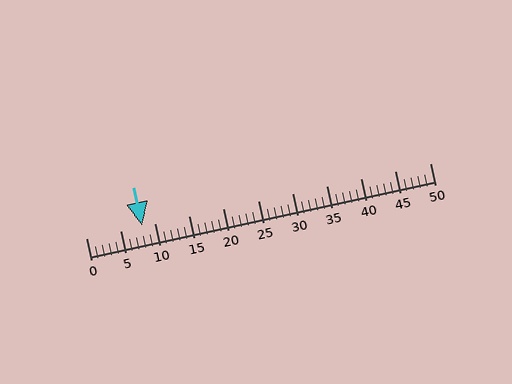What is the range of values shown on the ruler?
The ruler shows values from 0 to 50.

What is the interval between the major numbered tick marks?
The major tick marks are spaced 5 units apart.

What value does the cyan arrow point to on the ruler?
The cyan arrow points to approximately 8.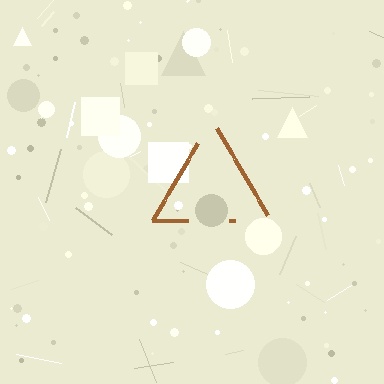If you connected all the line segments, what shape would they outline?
They would outline a triangle.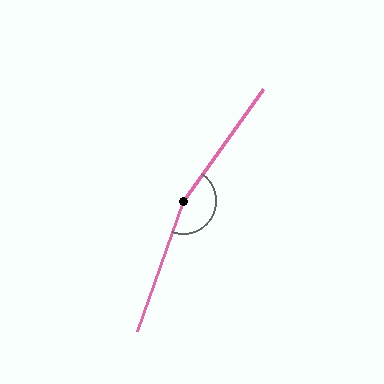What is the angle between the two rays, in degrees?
Approximately 164 degrees.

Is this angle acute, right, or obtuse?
It is obtuse.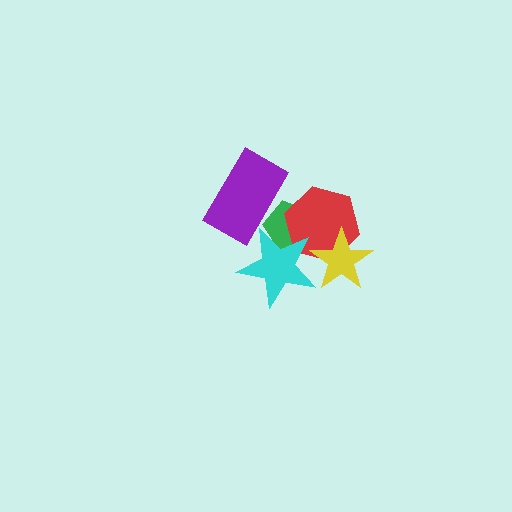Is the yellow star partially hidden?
Yes, it is partially covered by another shape.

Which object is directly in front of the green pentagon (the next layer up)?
The red hexagon is directly in front of the green pentagon.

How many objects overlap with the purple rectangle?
1 object overlaps with the purple rectangle.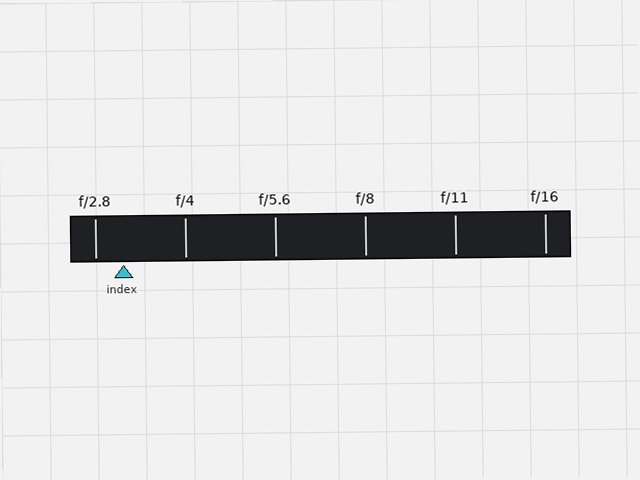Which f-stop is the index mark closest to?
The index mark is closest to f/2.8.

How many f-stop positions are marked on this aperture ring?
There are 6 f-stop positions marked.